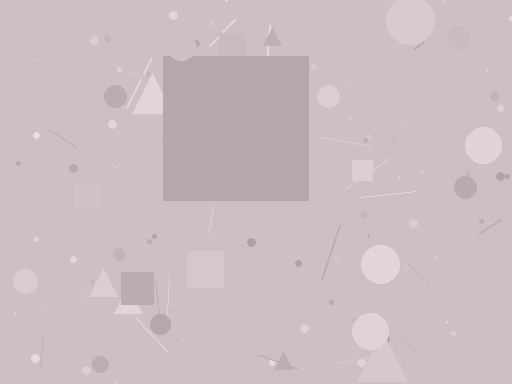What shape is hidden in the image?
A square is hidden in the image.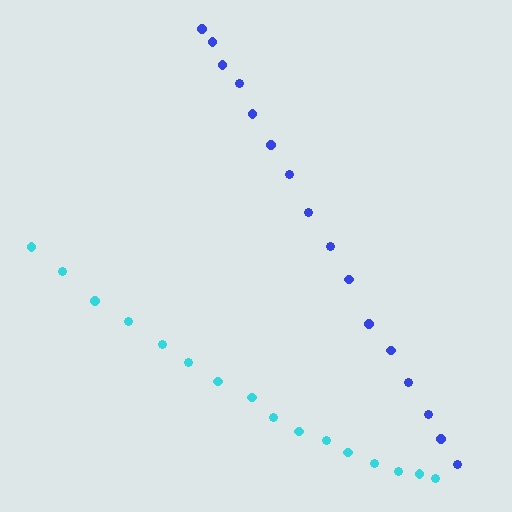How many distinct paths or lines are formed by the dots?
There are 2 distinct paths.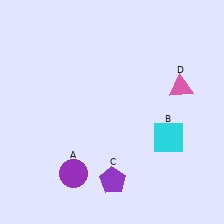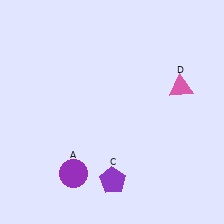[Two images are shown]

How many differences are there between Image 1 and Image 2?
There is 1 difference between the two images.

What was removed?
The cyan square (B) was removed in Image 2.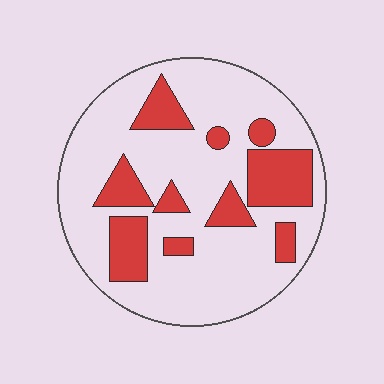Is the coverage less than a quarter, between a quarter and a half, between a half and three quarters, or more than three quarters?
Between a quarter and a half.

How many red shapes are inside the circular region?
10.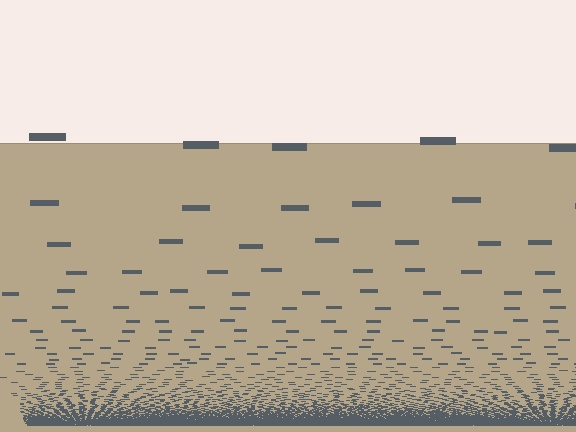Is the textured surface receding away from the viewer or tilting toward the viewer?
The surface appears to tilt toward the viewer. Texture elements get larger and sparser toward the top.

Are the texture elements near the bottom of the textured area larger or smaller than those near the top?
Smaller. The gradient is inverted — elements near the bottom are smaller and denser.